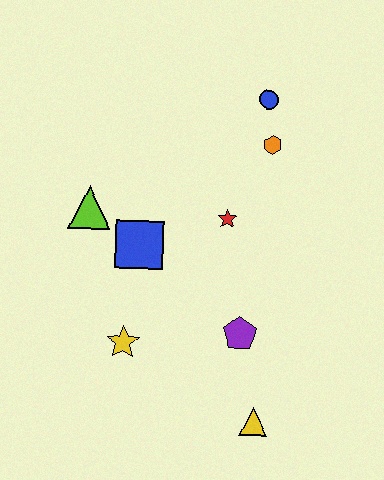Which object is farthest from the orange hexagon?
The yellow triangle is farthest from the orange hexagon.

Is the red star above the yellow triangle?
Yes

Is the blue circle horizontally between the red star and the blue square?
No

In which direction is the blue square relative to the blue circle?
The blue square is below the blue circle.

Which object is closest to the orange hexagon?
The blue circle is closest to the orange hexagon.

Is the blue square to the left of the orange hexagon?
Yes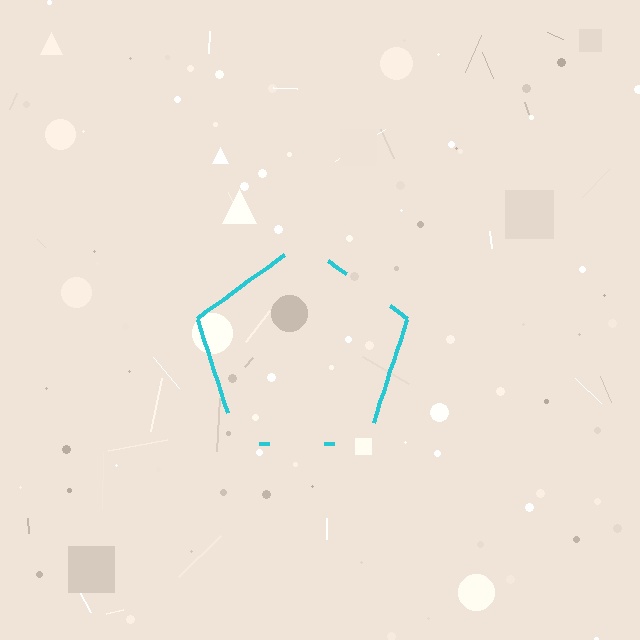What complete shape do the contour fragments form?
The contour fragments form a pentagon.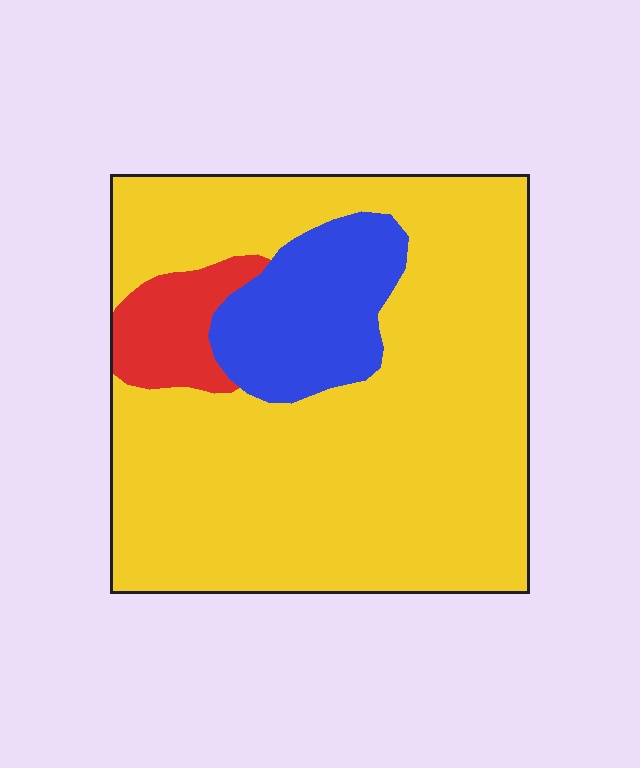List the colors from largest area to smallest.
From largest to smallest: yellow, blue, red.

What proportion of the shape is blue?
Blue takes up about one eighth (1/8) of the shape.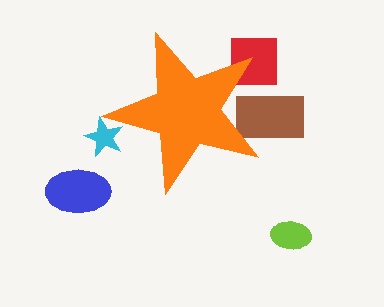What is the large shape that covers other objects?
An orange star.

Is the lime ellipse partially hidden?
No, the lime ellipse is fully visible.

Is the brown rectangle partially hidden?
Yes, the brown rectangle is partially hidden behind the orange star.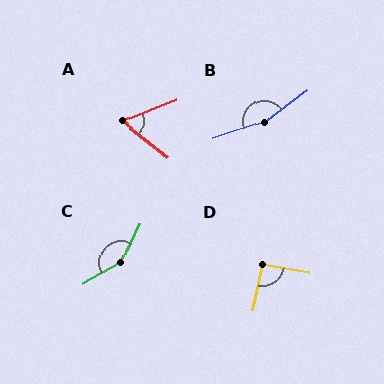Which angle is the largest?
B, at approximately 162 degrees.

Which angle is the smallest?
A, at approximately 59 degrees.